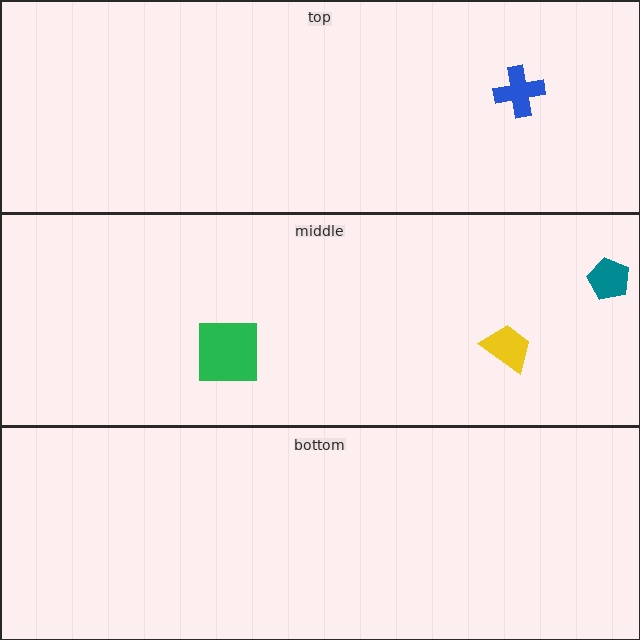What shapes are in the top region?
The blue cross.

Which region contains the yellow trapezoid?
The middle region.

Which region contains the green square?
The middle region.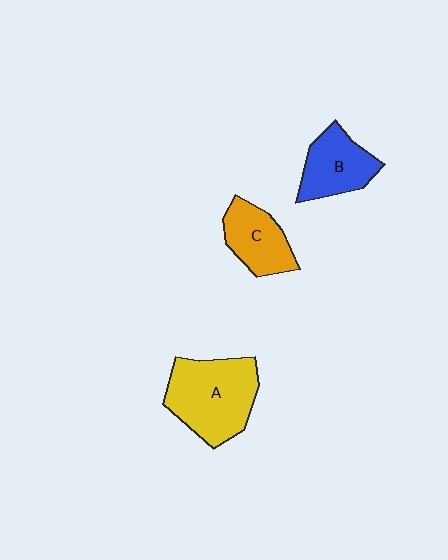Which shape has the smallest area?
Shape C (orange).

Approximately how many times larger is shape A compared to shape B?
Approximately 1.5 times.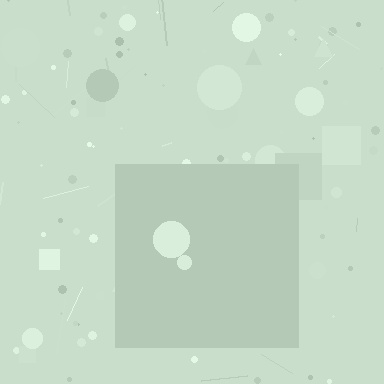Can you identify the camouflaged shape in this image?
The camouflaged shape is a square.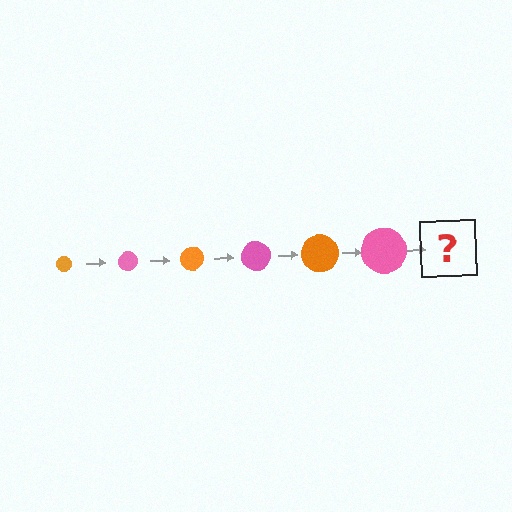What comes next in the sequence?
The next element should be an orange circle, larger than the previous one.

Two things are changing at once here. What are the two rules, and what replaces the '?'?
The two rules are that the circle grows larger each step and the color cycles through orange and pink. The '?' should be an orange circle, larger than the previous one.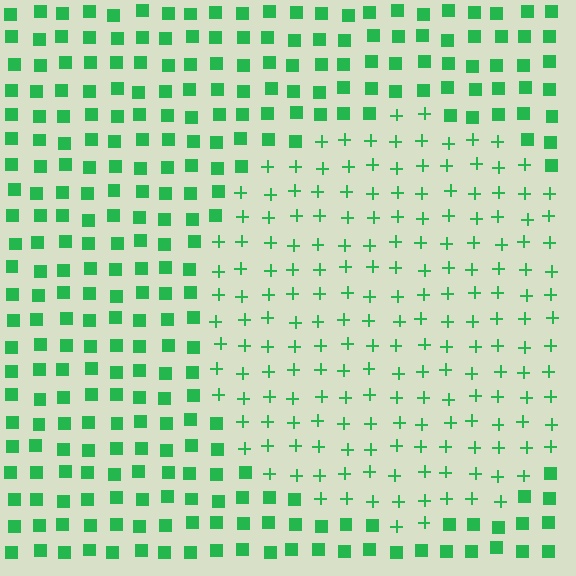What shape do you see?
I see a circle.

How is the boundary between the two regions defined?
The boundary is defined by a change in element shape: plus signs inside vs. squares outside. All elements share the same color and spacing.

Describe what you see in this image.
The image is filled with small green elements arranged in a uniform grid. A circle-shaped region contains plus signs, while the surrounding area contains squares. The boundary is defined purely by the change in element shape.